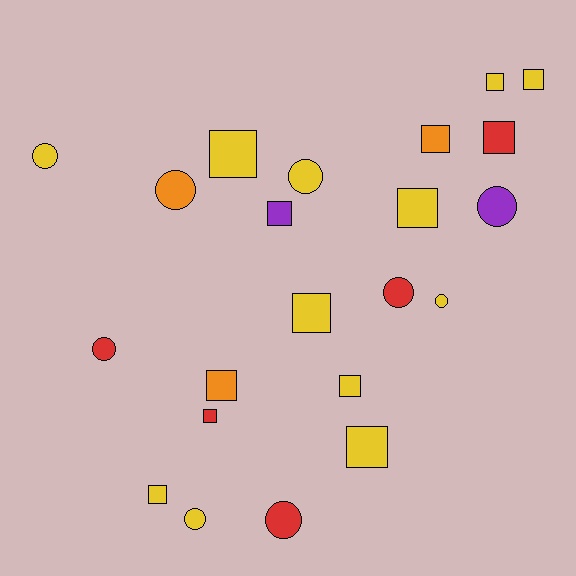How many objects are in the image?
There are 22 objects.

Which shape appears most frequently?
Square, with 13 objects.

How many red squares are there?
There are 2 red squares.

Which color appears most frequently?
Yellow, with 12 objects.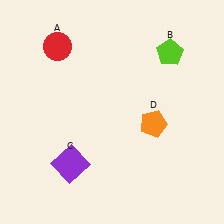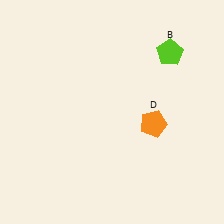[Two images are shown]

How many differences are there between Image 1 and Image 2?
There are 2 differences between the two images.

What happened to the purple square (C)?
The purple square (C) was removed in Image 2. It was in the bottom-left area of Image 1.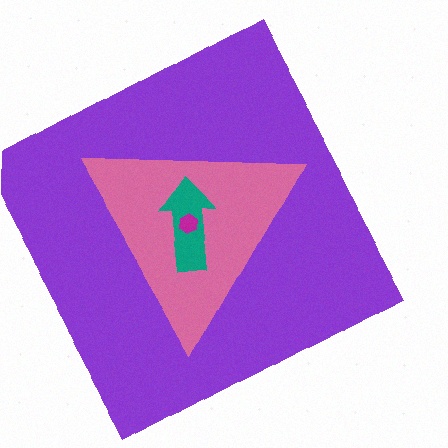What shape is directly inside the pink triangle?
The teal arrow.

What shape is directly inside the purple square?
The pink triangle.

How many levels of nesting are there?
4.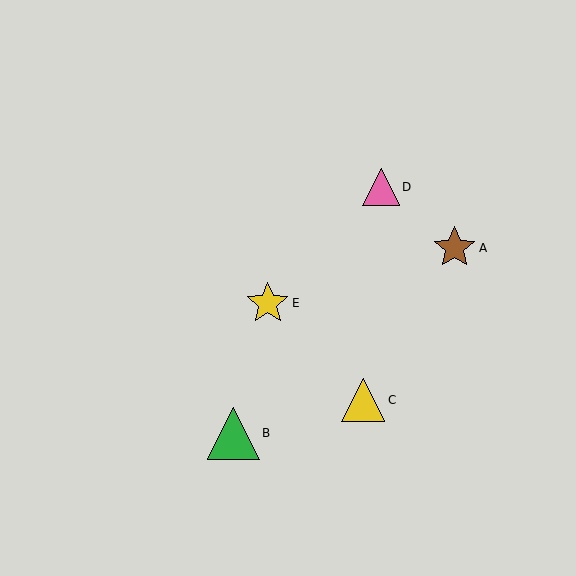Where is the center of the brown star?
The center of the brown star is at (454, 248).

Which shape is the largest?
The green triangle (labeled B) is the largest.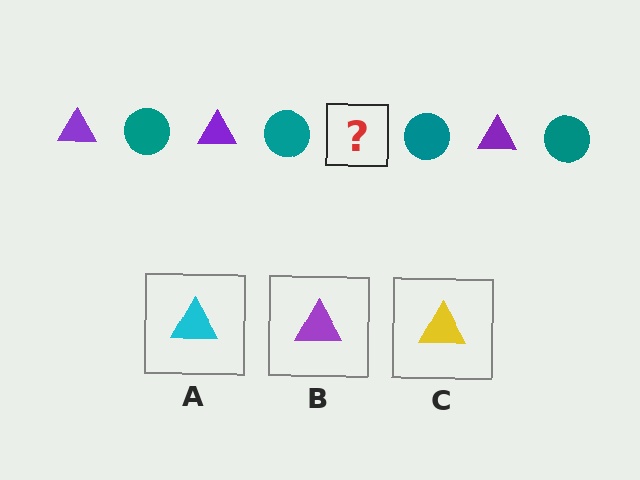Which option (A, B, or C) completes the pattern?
B.